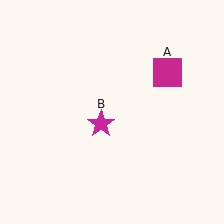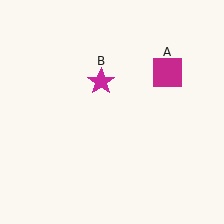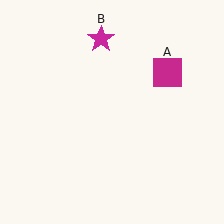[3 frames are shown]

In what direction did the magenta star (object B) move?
The magenta star (object B) moved up.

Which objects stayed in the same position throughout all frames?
Magenta square (object A) remained stationary.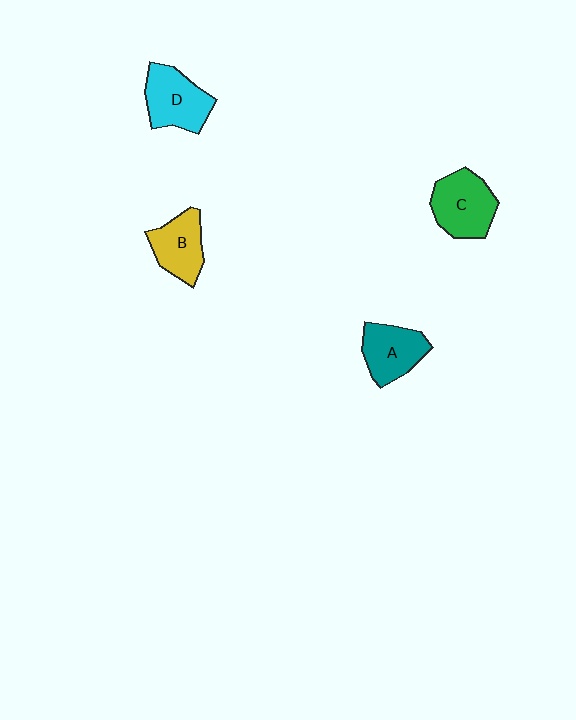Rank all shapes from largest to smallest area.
From largest to smallest: C (green), D (cyan), A (teal), B (yellow).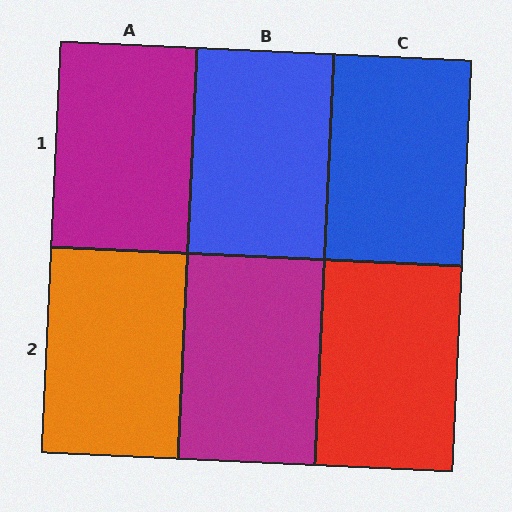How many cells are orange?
1 cell is orange.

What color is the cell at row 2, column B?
Magenta.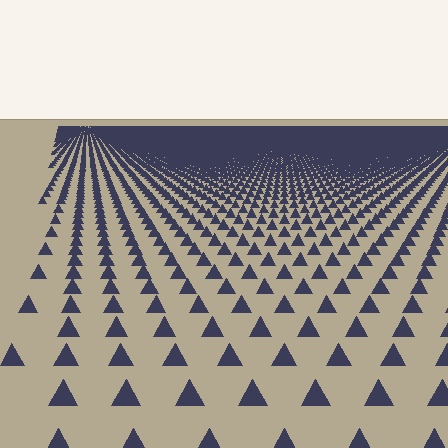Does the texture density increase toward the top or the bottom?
Density increases toward the top.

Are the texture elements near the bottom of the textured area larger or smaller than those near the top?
Larger. Near the bottom, elements are closer to the viewer and appear at a bigger on-screen size.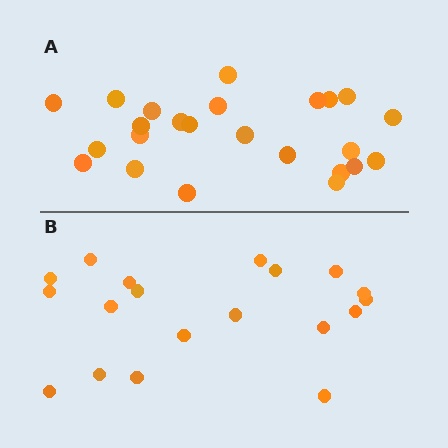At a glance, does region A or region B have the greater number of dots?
Region A (the top region) has more dots.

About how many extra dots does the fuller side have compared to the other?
Region A has about 5 more dots than region B.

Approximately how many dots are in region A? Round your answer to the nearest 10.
About 20 dots. (The exact count is 24, which rounds to 20.)